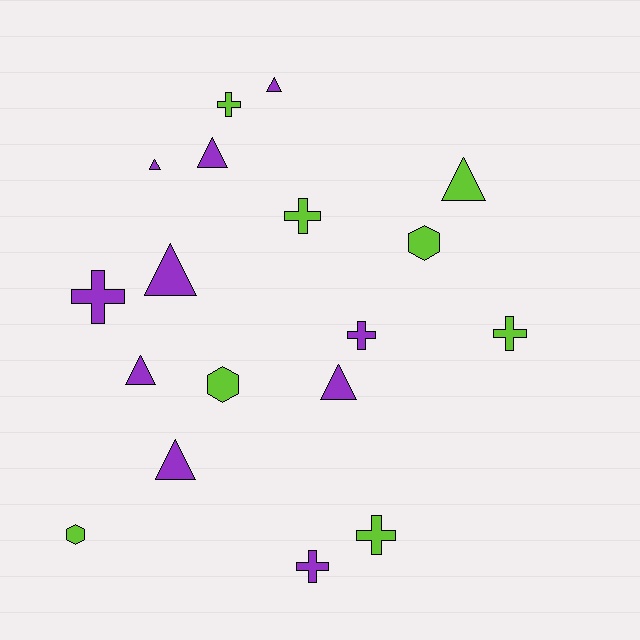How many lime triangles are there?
There is 1 lime triangle.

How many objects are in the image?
There are 18 objects.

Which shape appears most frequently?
Triangle, with 8 objects.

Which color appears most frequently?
Purple, with 10 objects.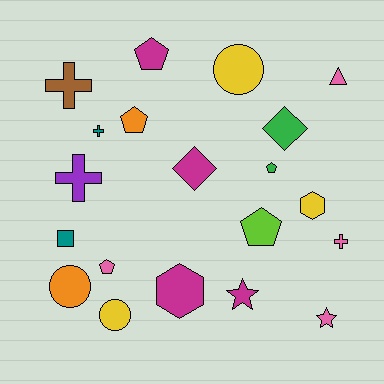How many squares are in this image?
There is 1 square.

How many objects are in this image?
There are 20 objects.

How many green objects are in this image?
There are 2 green objects.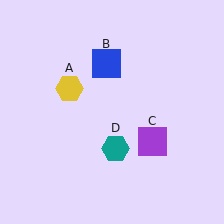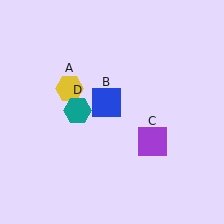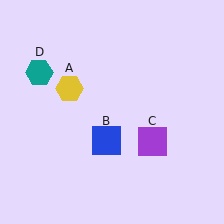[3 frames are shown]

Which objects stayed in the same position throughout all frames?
Yellow hexagon (object A) and purple square (object C) remained stationary.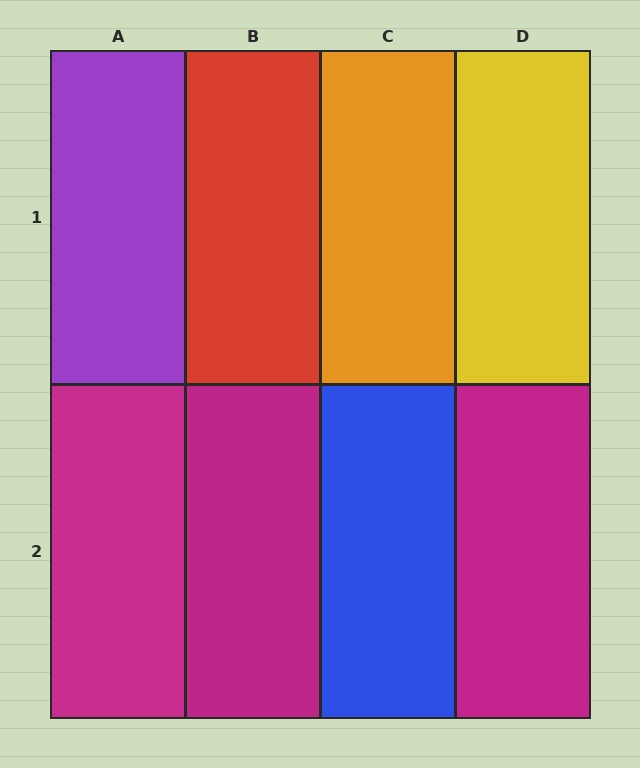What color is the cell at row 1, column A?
Purple.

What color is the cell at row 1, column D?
Yellow.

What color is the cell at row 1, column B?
Red.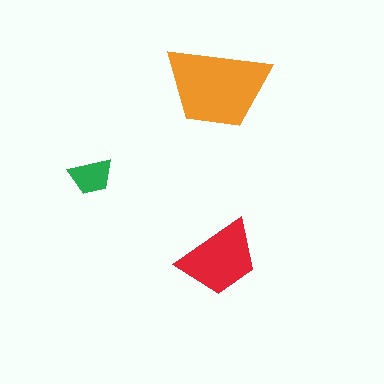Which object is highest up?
The orange trapezoid is topmost.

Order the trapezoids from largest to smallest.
the orange one, the red one, the green one.